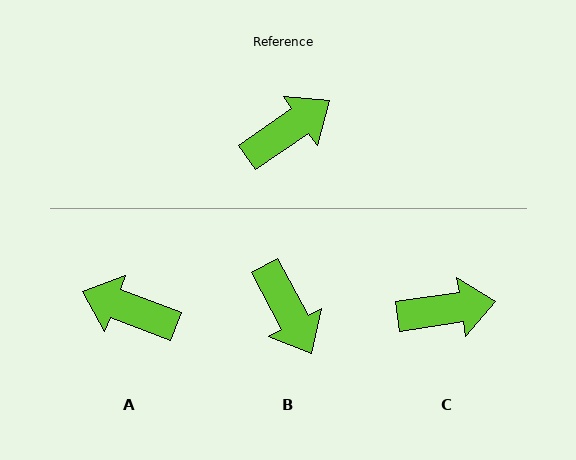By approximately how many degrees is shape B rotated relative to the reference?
Approximately 96 degrees clockwise.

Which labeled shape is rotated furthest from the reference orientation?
A, about 125 degrees away.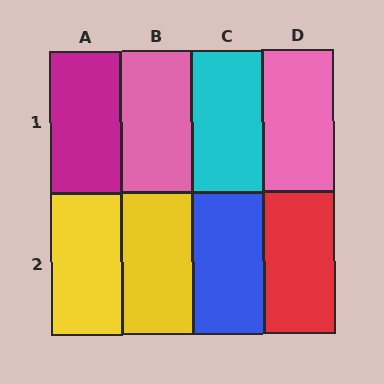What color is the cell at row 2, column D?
Red.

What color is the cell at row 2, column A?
Yellow.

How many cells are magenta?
1 cell is magenta.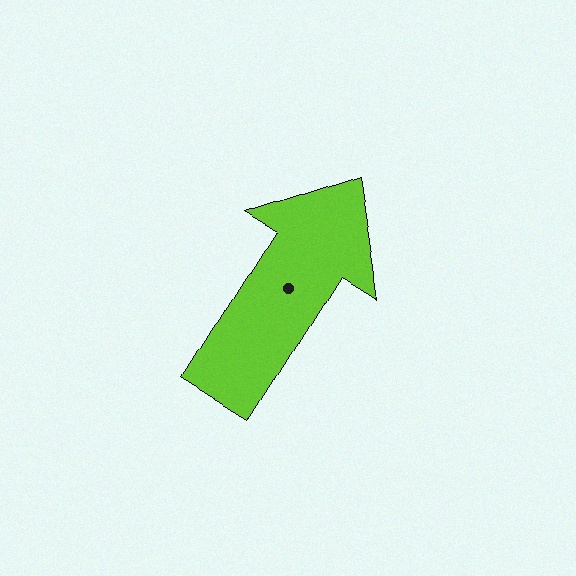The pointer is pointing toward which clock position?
Roughly 1 o'clock.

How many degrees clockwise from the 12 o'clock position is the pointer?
Approximately 32 degrees.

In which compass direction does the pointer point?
Northeast.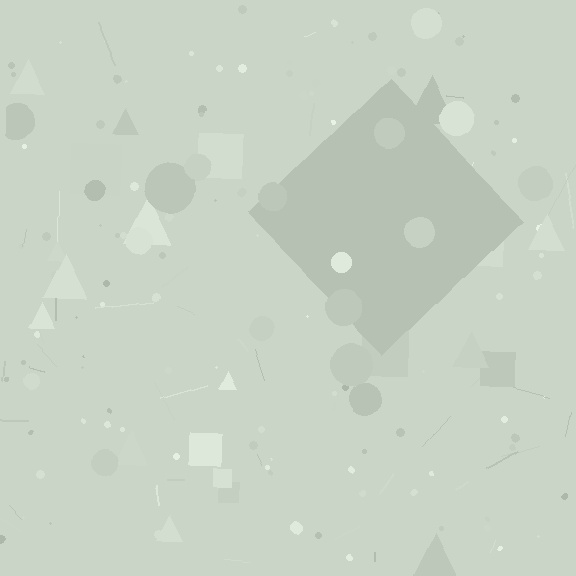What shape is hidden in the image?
A diamond is hidden in the image.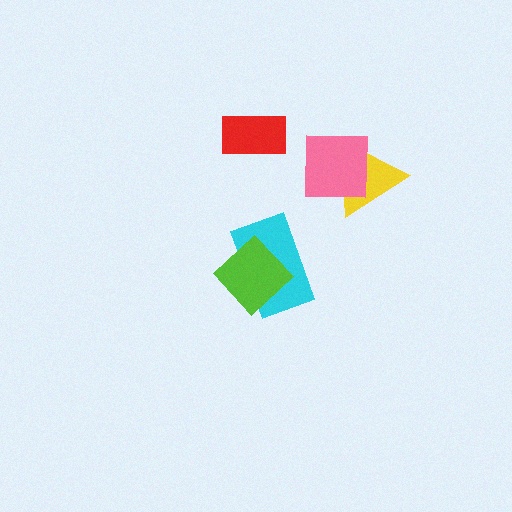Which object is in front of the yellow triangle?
The pink square is in front of the yellow triangle.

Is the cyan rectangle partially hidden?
Yes, it is partially covered by another shape.